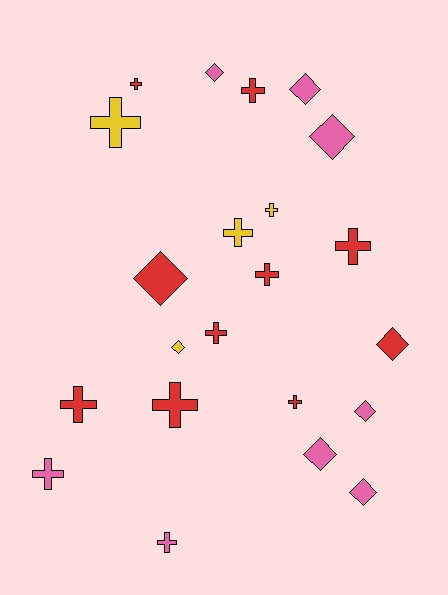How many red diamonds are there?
There are 2 red diamonds.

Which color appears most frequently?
Red, with 10 objects.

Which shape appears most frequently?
Cross, with 13 objects.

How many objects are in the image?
There are 22 objects.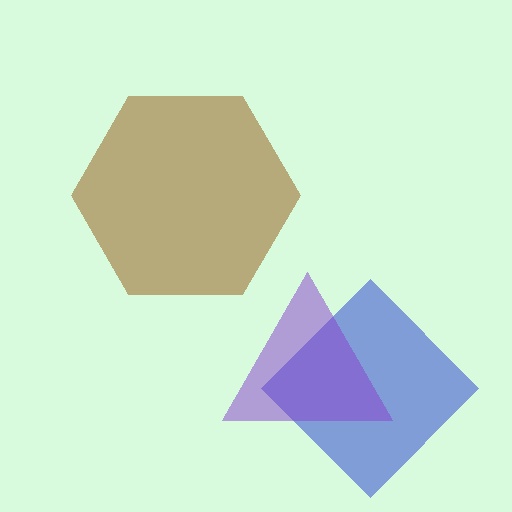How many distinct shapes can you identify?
There are 3 distinct shapes: a blue diamond, a brown hexagon, a purple triangle.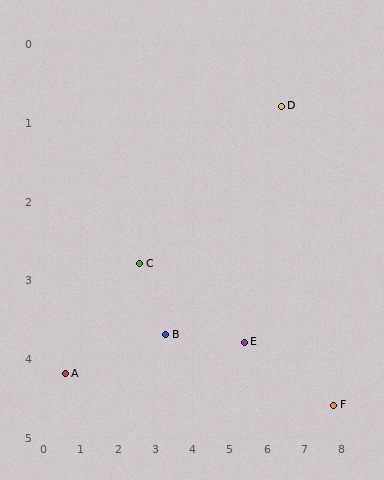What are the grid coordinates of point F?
Point F is at approximately (7.8, 4.6).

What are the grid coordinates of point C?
Point C is at approximately (2.6, 2.8).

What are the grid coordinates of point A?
Point A is at approximately (0.6, 4.2).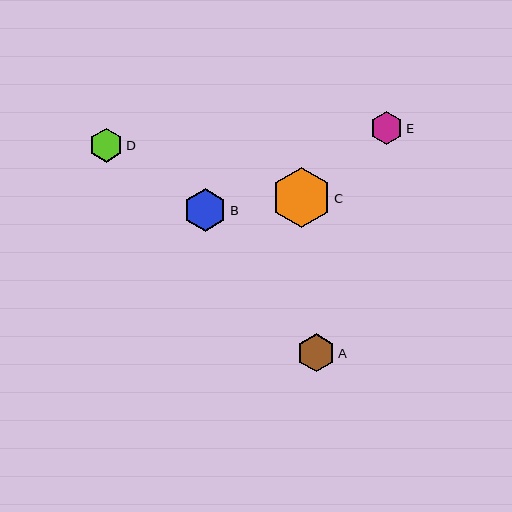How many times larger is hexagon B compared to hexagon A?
Hexagon B is approximately 1.1 times the size of hexagon A.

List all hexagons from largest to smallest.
From largest to smallest: C, B, A, D, E.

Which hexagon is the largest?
Hexagon C is the largest with a size of approximately 60 pixels.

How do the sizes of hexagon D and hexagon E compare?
Hexagon D and hexagon E are approximately the same size.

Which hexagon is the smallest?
Hexagon E is the smallest with a size of approximately 33 pixels.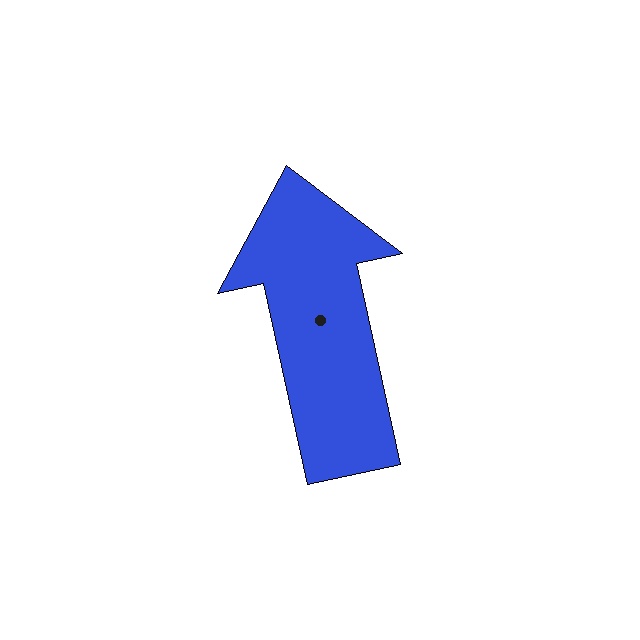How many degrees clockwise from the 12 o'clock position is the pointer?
Approximately 348 degrees.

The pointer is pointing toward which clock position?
Roughly 12 o'clock.